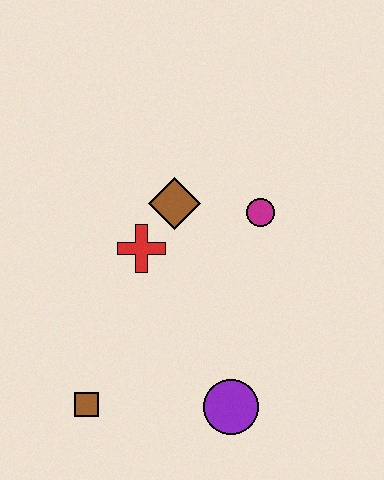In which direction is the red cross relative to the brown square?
The red cross is above the brown square.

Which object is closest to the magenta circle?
The brown diamond is closest to the magenta circle.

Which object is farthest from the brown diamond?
The brown square is farthest from the brown diamond.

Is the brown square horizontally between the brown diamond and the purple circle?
No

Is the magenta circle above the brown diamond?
No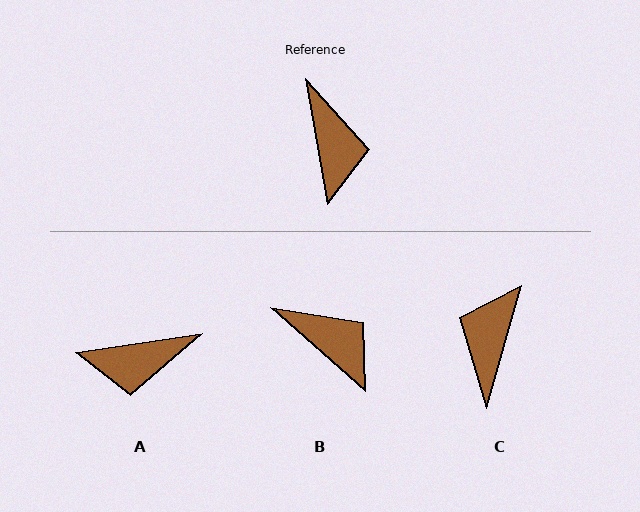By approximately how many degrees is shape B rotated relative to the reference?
Approximately 39 degrees counter-clockwise.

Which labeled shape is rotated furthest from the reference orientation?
C, about 154 degrees away.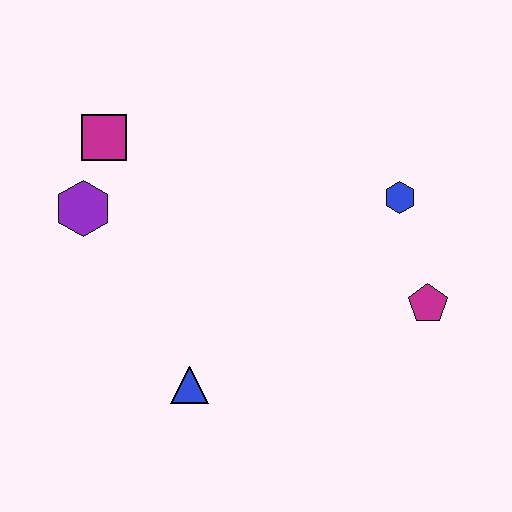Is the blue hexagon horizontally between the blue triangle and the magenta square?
No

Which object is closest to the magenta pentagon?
The blue hexagon is closest to the magenta pentagon.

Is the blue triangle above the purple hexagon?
No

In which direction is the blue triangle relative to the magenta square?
The blue triangle is below the magenta square.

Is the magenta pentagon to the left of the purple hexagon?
No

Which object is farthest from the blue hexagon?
The purple hexagon is farthest from the blue hexagon.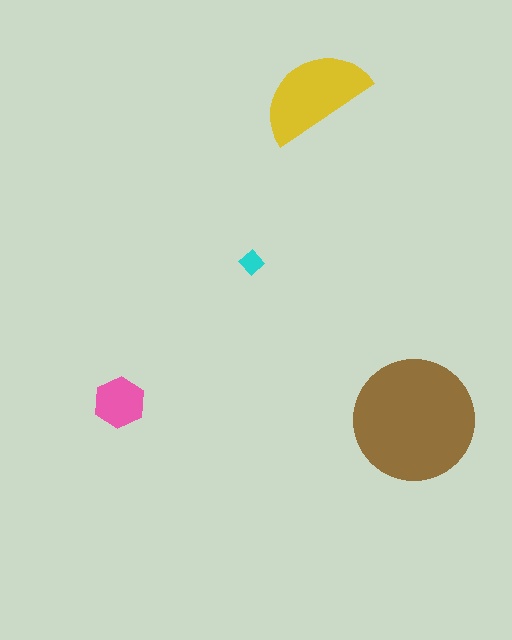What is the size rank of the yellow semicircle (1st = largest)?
2nd.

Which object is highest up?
The yellow semicircle is topmost.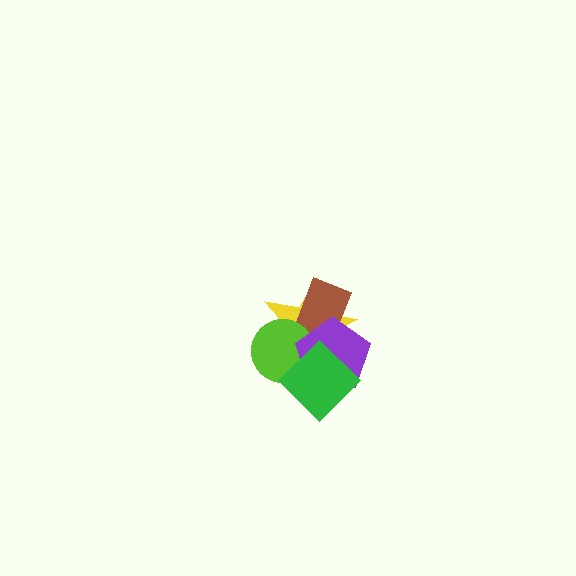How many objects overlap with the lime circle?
4 objects overlap with the lime circle.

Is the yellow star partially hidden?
Yes, it is partially covered by another shape.